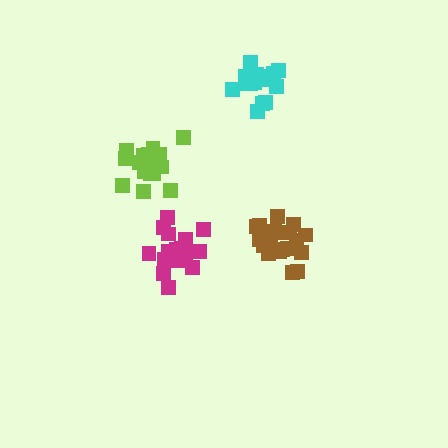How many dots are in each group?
Group 1: 17 dots, Group 2: 20 dots, Group 3: 20 dots, Group 4: 19 dots (76 total).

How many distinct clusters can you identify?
There are 4 distinct clusters.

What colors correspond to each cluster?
The clusters are colored: cyan, lime, brown, magenta.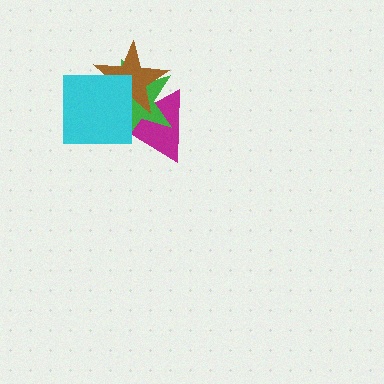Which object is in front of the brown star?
The cyan square is in front of the brown star.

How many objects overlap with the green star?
3 objects overlap with the green star.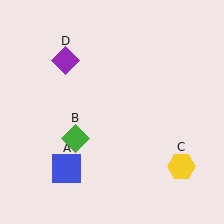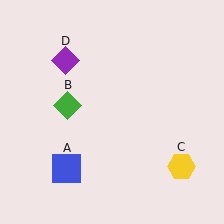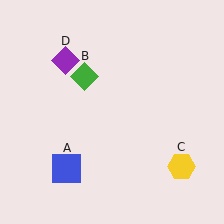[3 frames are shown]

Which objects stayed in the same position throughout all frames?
Blue square (object A) and yellow hexagon (object C) and purple diamond (object D) remained stationary.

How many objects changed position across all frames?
1 object changed position: green diamond (object B).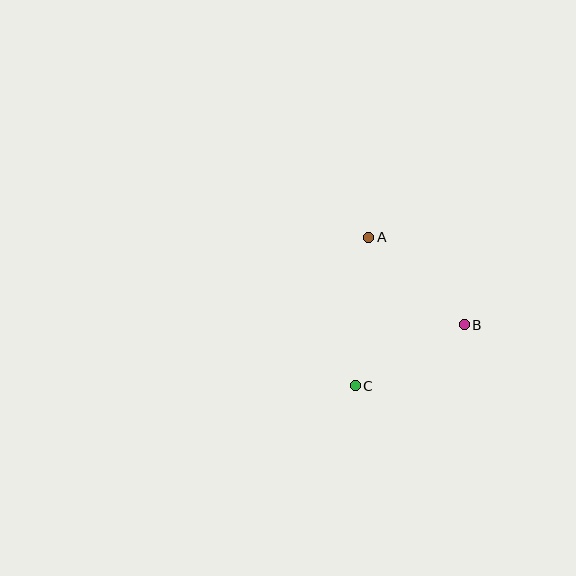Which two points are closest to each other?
Points B and C are closest to each other.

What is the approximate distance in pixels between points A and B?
The distance between A and B is approximately 130 pixels.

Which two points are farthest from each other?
Points A and C are farthest from each other.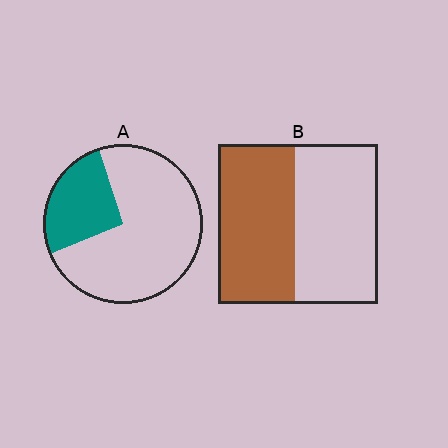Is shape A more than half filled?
No.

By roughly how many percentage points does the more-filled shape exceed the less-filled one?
By roughly 20 percentage points (B over A).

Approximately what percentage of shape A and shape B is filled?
A is approximately 25% and B is approximately 50%.